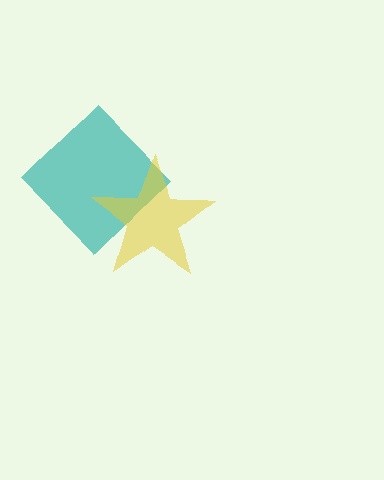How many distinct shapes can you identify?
There are 2 distinct shapes: a teal diamond, a yellow star.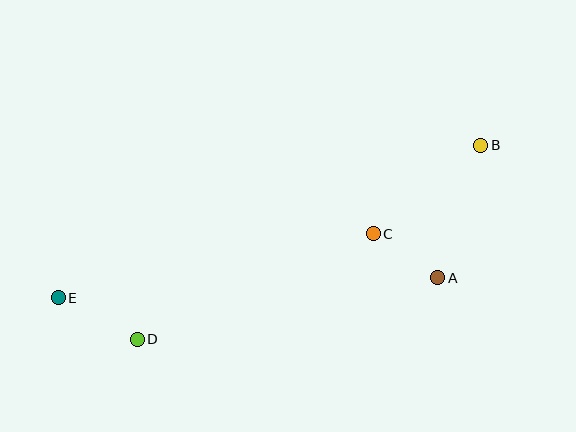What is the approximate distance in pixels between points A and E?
The distance between A and E is approximately 380 pixels.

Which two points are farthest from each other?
Points B and E are farthest from each other.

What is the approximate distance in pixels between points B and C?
The distance between B and C is approximately 140 pixels.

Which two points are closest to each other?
Points A and C are closest to each other.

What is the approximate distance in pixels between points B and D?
The distance between B and D is approximately 394 pixels.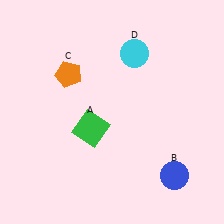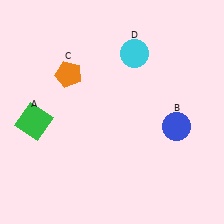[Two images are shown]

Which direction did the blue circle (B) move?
The blue circle (B) moved up.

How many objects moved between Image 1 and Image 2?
2 objects moved between the two images.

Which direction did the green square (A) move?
The green square (A) moved left.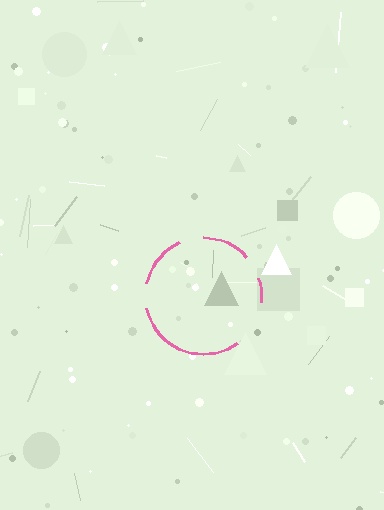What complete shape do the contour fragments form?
The contour fragments form a circle.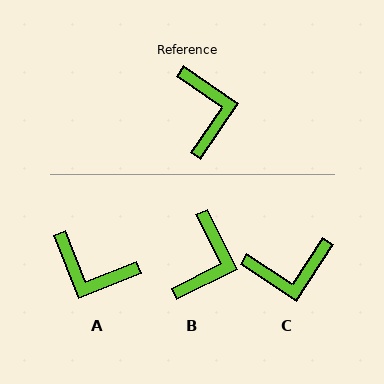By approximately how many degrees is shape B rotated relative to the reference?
Approximately 29 degrees clockwise.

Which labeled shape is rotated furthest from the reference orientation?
A, about 124 degrees away.